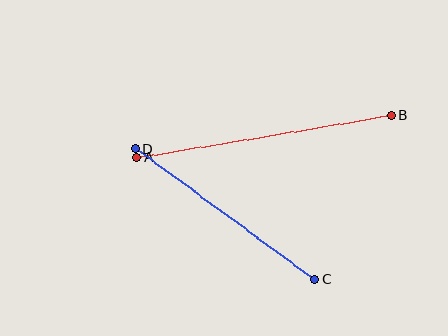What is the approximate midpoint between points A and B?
The midpoint is at approximately (264, 136) pixels.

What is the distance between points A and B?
The distance is approximately 258 pixels.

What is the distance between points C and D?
The distance is approximately 221 pixels.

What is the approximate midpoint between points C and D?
The midpoint is at approximately (225, 214) pixels.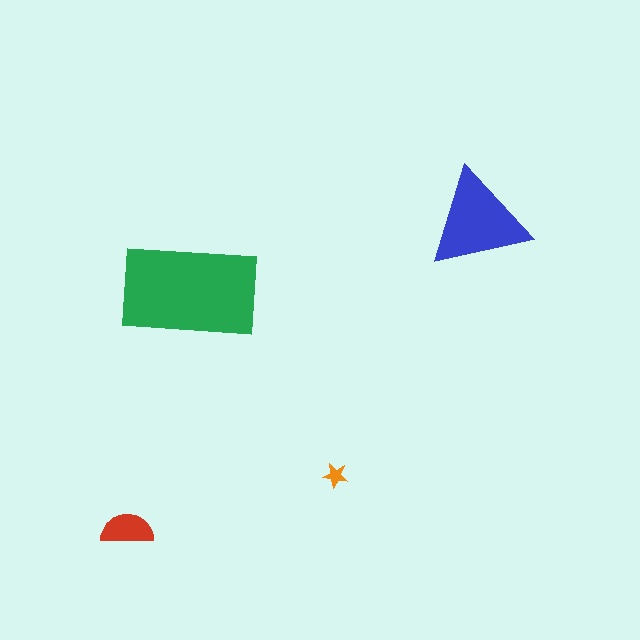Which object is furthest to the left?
The red semicircle is leftmost.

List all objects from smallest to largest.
The orange star, the red semicircle, the blue triangle, the green rectangle.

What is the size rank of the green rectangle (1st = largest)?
1st.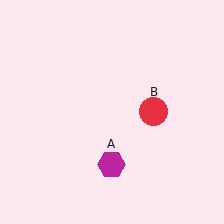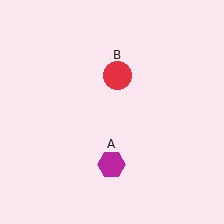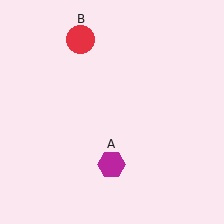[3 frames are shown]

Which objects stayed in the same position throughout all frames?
Magenta hexagon (object A) remained stationary.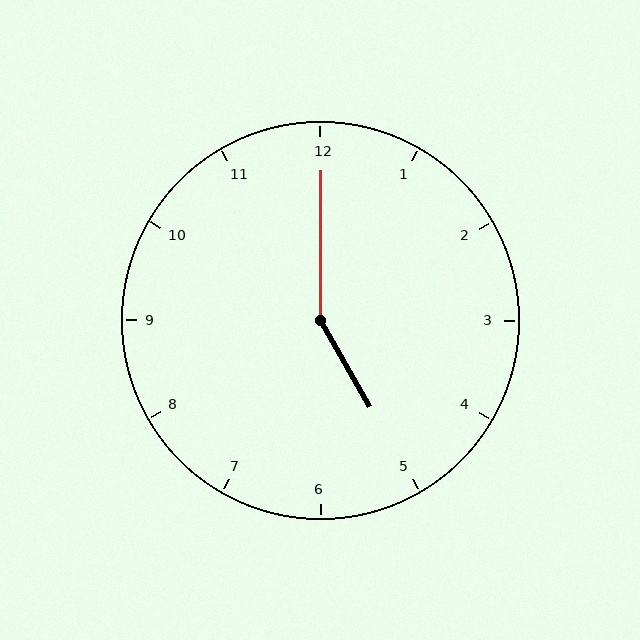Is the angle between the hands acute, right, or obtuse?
It is obtuse.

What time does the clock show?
5:00.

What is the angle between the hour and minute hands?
Approximately 150 degrees.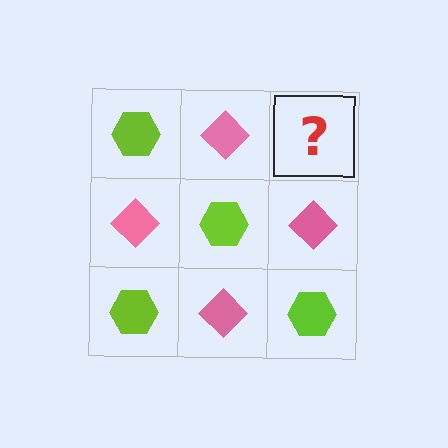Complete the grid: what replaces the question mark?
The question mark should be replaced with a lime hexagon.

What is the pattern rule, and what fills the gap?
The rule is that it alternates lime hexagon and pink diamond in a checkerboard pattern. The gap should be filled with a lime hexagon.